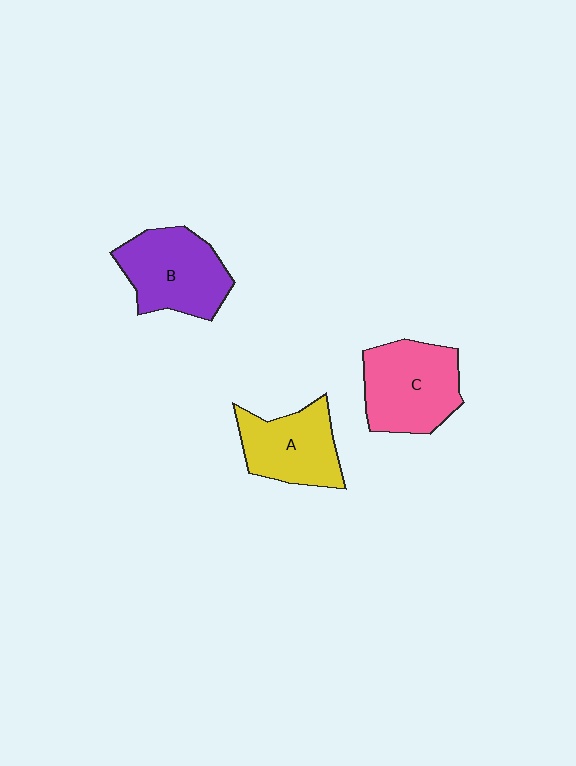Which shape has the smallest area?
Shape A (yellow).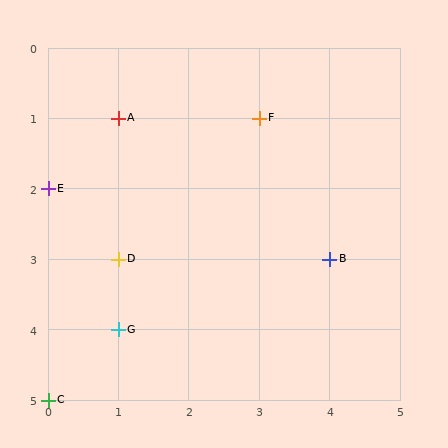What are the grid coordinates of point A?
Point A is at grid coordinates (1, 1).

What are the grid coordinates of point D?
Point D is at grid coordinates (1, 3).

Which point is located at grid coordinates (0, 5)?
Point C is at (0, 5).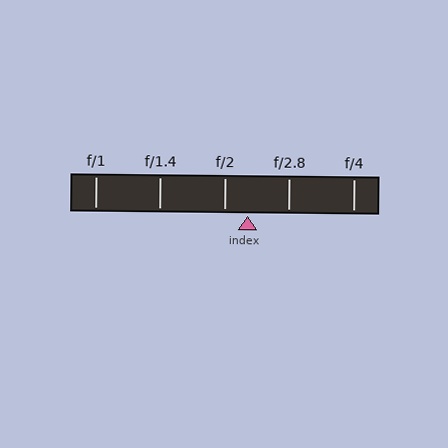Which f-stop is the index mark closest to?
The index mark is closest to f/2.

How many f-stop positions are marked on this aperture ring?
There are 5 f-stop positions marked.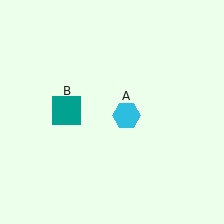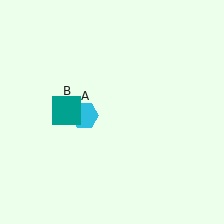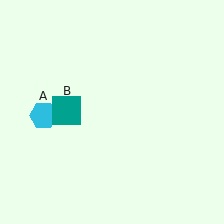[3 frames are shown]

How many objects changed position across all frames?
1 object changed position: cyan hexagon (object A).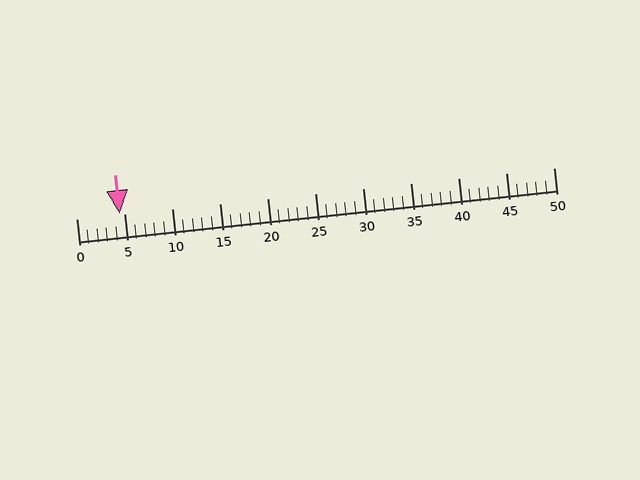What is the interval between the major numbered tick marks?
The major tick marks are spaced 5 units apart.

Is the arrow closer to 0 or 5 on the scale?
The arrow is closer to 5.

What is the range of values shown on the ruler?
The ruler shows values from 0 to 50.